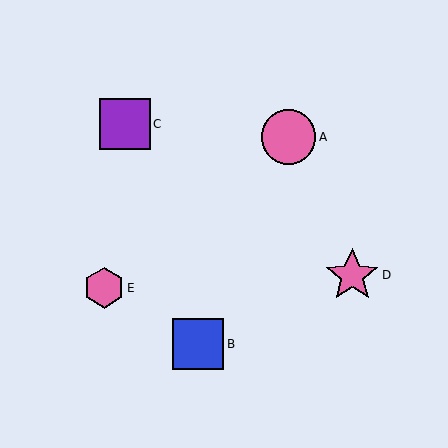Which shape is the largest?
The pink circle (labeled A) is the largest.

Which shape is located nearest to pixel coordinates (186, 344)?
The blue square (labeled B) at (198, 344) is nearest to that location.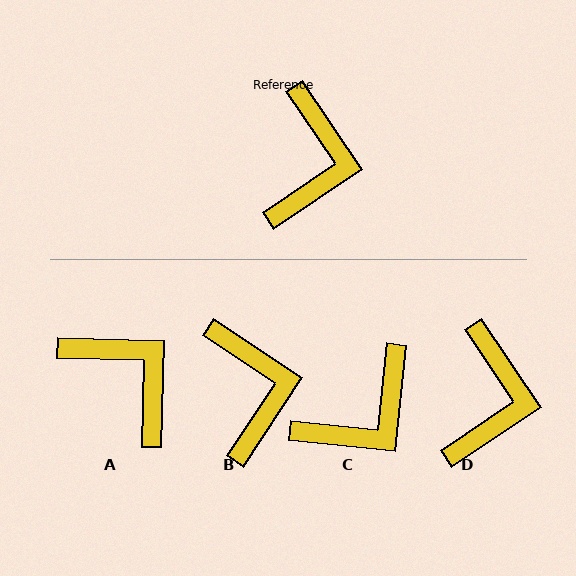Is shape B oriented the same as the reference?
No, it is off by about 22 degrees.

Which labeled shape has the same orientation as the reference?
D.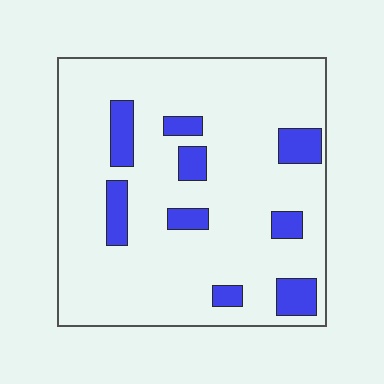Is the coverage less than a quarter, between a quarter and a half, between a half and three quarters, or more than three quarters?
Less than a quarter.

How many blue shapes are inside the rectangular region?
9.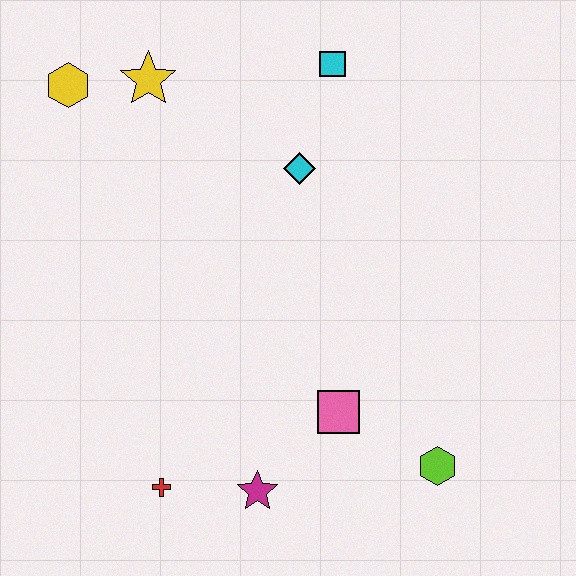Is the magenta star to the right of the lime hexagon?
No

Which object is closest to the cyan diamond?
The cyan square is closest to the cyan diamond.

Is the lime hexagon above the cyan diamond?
No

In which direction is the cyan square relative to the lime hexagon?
The cyan square is above the lime hexagon.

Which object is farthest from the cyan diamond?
The red cross is farthest from the cyan diamond.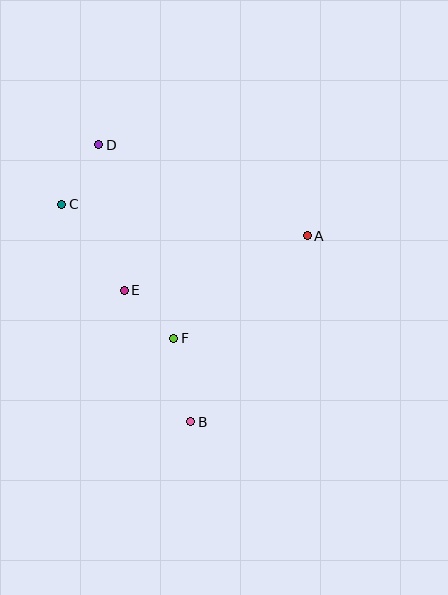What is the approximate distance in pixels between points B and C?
The distance between B and C is approximately 253 pixels.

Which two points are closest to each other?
Points E and F are closest to each other.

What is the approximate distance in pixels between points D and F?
The distance between D and F is approximately 208 pixels.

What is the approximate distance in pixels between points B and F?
The distance between B and F is approximately 85 pixels.